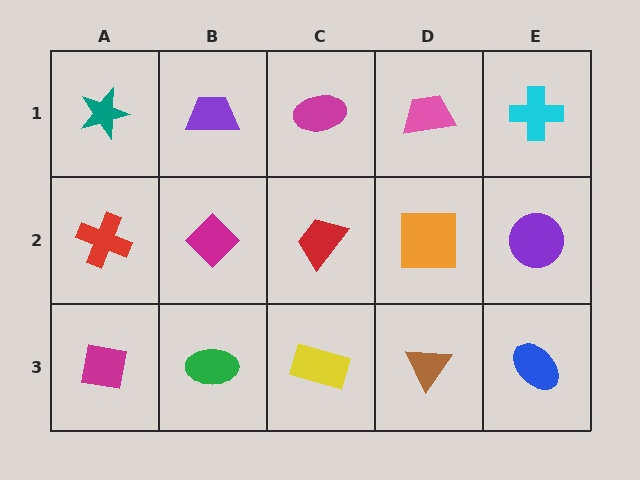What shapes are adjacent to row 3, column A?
A red cross (row 2, column A), a green ellipse (row 3, column B).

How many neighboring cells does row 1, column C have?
3.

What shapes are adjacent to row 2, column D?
A pink trapezoid (row 1, column D), a brown triangle (row 3, column D), a red trapezoid (row 2, column C), a purple circle (row 2, column E).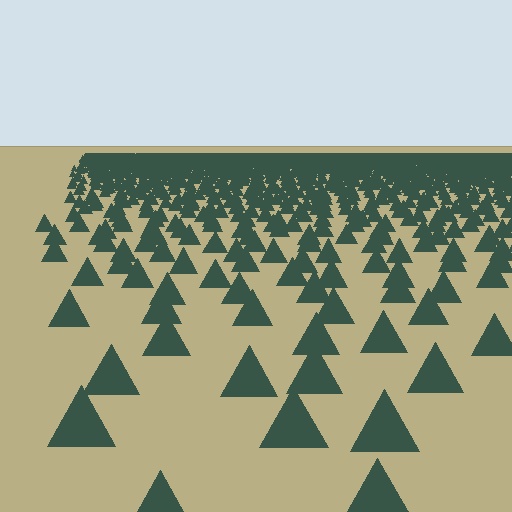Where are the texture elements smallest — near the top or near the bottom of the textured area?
Near the top.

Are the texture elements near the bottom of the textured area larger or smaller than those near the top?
Larger. Near the bottom, elements are closer to the viewer and appear at a bigger on-screen size.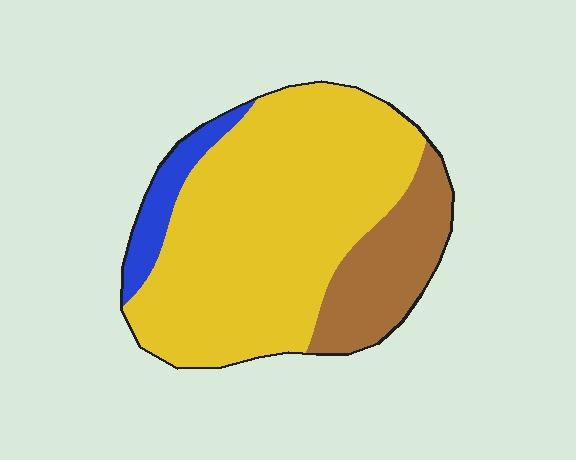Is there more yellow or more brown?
Yellow.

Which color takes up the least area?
Blue, at roughly 10%.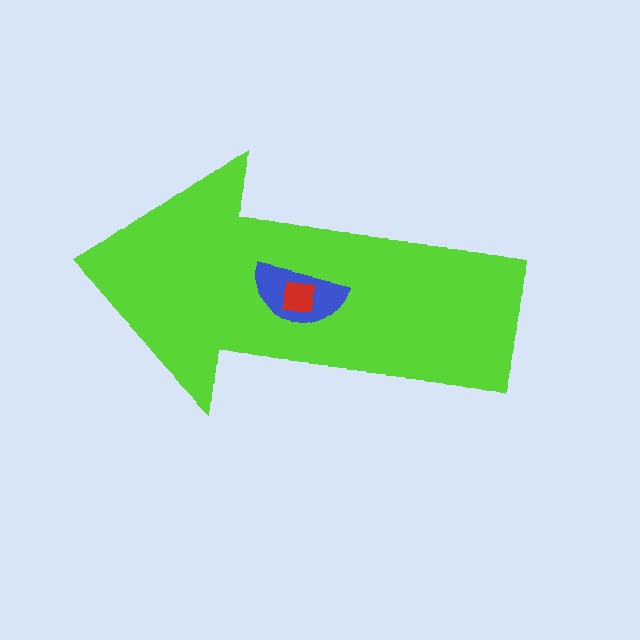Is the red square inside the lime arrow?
Yes.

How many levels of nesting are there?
3.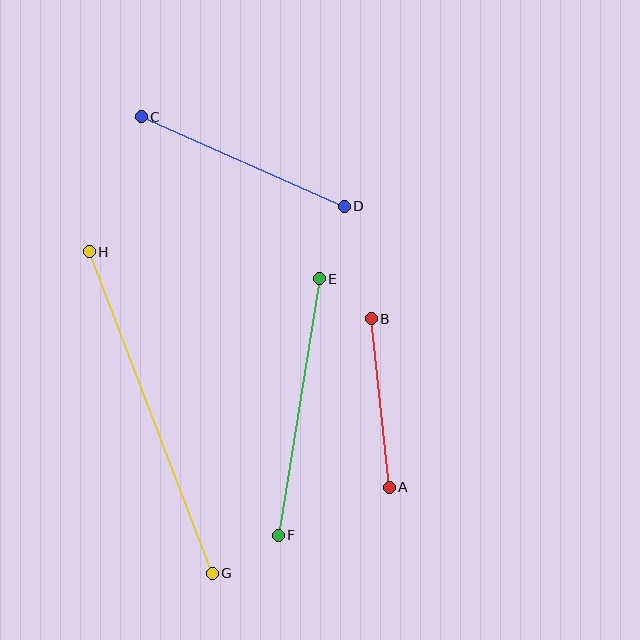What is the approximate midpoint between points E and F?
The midpoint is at approximately (299, 407) pixels.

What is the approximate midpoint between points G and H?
The midpoint is at approximately (151, 413) pixels.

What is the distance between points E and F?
The distance is approximately 260 pixels.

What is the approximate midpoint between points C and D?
The midpoint is at approximately (243, 162) pixels.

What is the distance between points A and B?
The distance is approximately 169 pixels.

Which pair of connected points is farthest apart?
Points G and H are farthest apart.